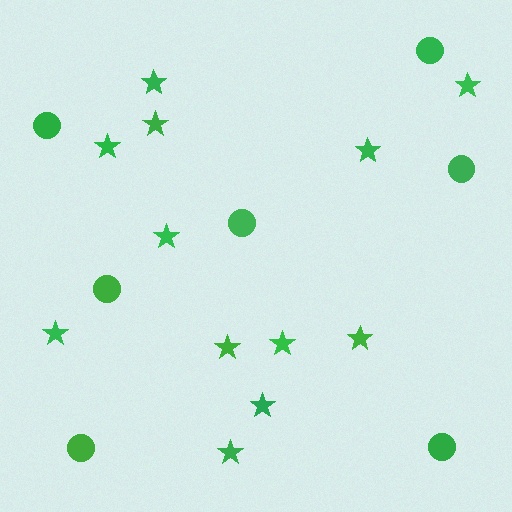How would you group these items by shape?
There are 2 groups: one group of circles (7) and one group of stars (12).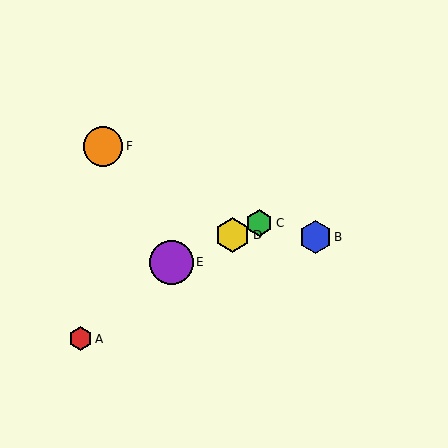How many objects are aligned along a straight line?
3 objects (C, D, E) are aligned along a straight line.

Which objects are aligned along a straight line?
Objects C, D, E are aligned along a straight line.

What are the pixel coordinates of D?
Object D is at (232, 235).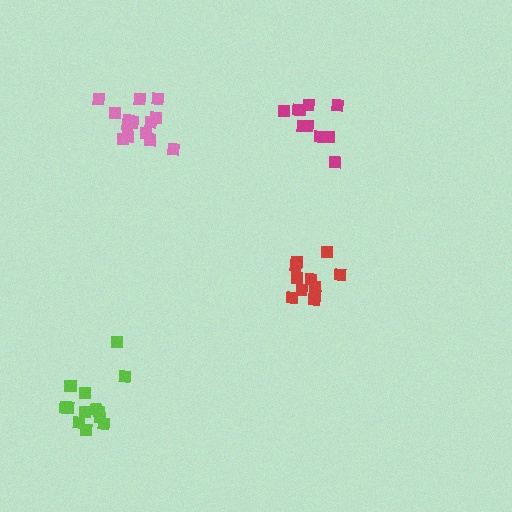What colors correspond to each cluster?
The clusters are colored: magenta, red, pink, lime.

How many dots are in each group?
Group 1: 10 dots, Group 2: 11 dots, Group 3: 14 dots, Group 4: 13 dots (48 total).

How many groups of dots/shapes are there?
There are 4 groups.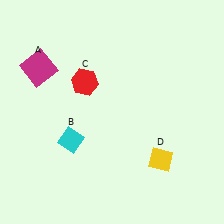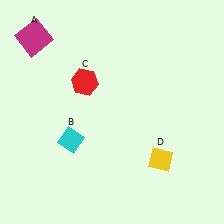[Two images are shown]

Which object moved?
The magenta square (A) moved up.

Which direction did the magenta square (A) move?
The magenta square (A) moved up.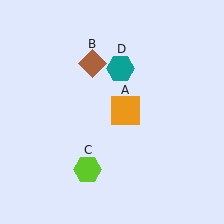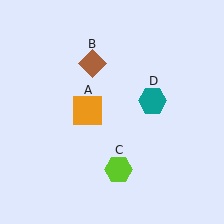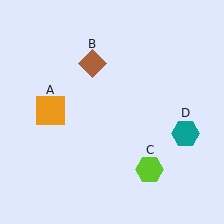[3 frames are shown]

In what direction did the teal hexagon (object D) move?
The teal hexagon (object D) moved down and to the right.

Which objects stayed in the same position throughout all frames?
Brown diamond (object B) remained stationary.